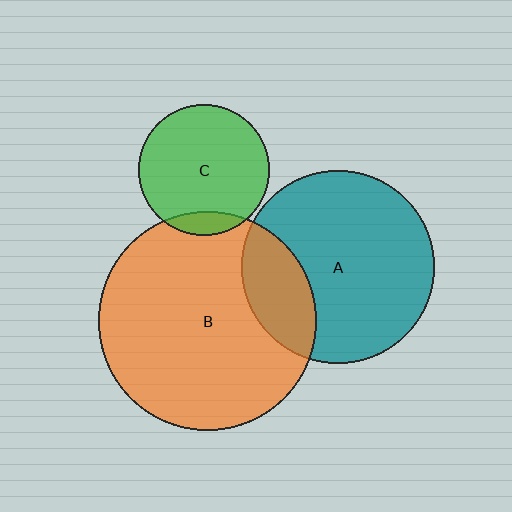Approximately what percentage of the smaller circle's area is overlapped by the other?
Approximately 10%.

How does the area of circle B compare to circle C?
Approximately 2.8 times.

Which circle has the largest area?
Circle B (orange).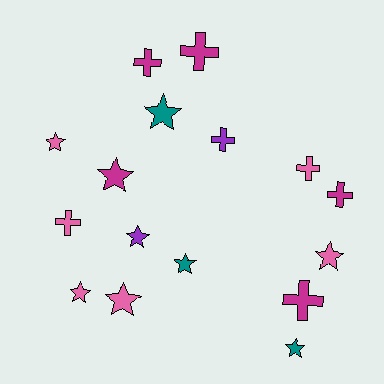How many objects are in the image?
There are 16 objects.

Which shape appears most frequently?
Star, with 9 objects.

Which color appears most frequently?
Pink, with 6 objects.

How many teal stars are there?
There are 3 teal stars.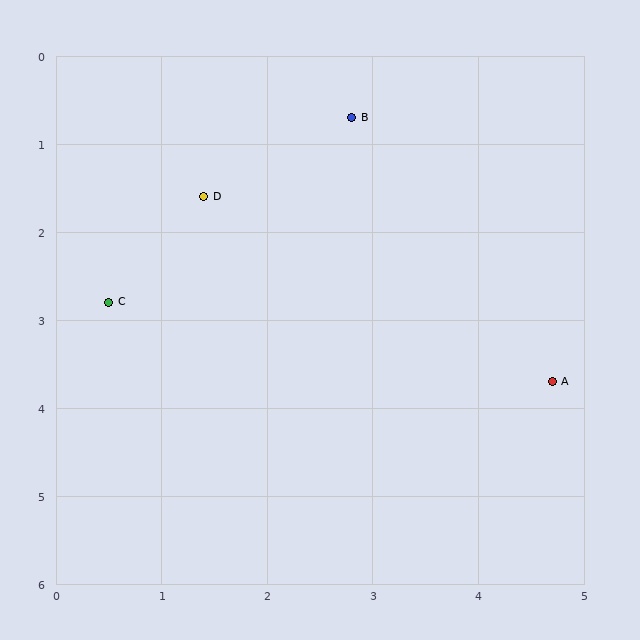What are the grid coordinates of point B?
Point B is at approximately (2.8, 0.7).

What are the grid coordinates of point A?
Point A is at approximately (4.7, 3.7).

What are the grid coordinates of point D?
Point D is at approximately (1.4, 1.6).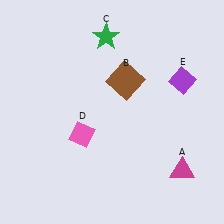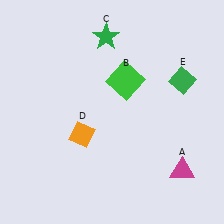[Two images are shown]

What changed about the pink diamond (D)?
In Image 1, D is pink. In Image 2, it changed to orange.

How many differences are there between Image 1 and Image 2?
There are 3 differences between the two images.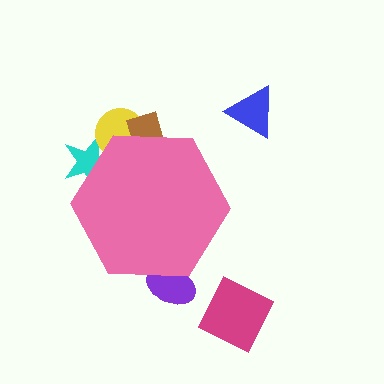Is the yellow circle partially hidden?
Yes, the yellow circle is partially hidden behind the pink hexagon.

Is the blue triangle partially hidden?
No, the blue triangle is fully visible.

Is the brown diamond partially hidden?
Yes, the brown diamond is partially hidden behind the pink hexagon.